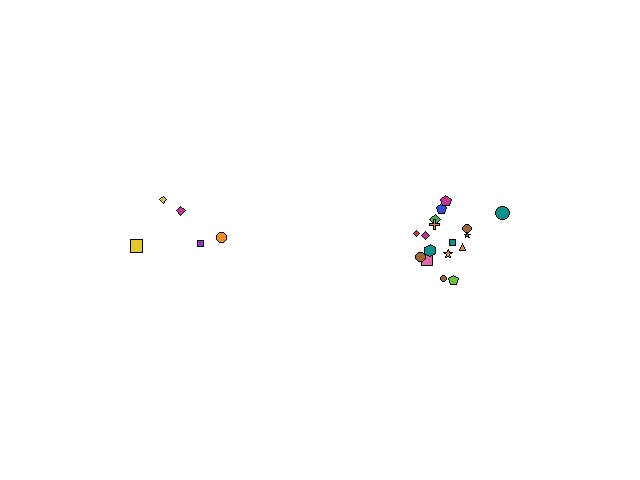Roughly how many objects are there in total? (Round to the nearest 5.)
Roughly 25 objects in total.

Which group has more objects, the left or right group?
The right group.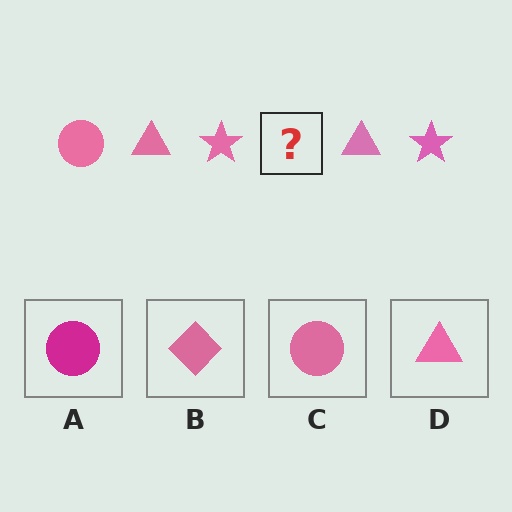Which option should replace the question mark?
Option C.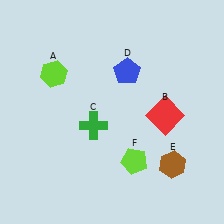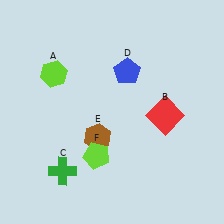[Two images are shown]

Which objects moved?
The objects that moved are: the green cross (C), the brown hexagon (E), the lime pentagon (F).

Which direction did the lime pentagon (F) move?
The lime pentagon (F) moved left.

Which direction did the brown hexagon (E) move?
The brown hexagon (E) moved left.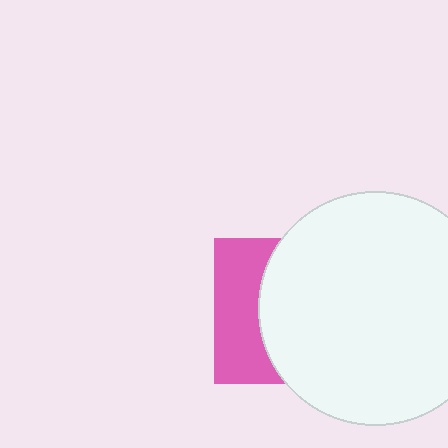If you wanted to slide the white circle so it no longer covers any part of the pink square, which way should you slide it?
Slide it right — that is the most direct way to separate the two shapes.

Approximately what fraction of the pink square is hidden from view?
Roughly 64% of the pink square is hidden behind the white circle.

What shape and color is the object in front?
The object in front is a white circle.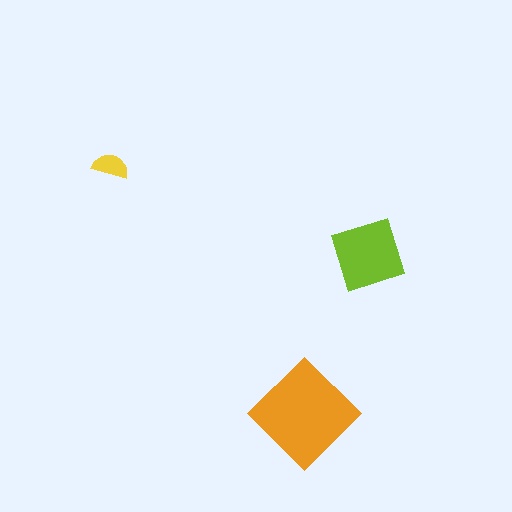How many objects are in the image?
There are 3 objects in the image.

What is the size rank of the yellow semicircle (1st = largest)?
3rd.